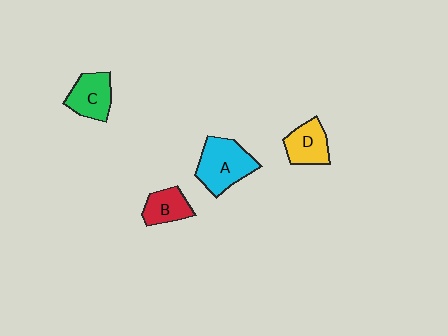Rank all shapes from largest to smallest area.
From largest to smallest: A (cyan), C (green), D (yellow), B (red).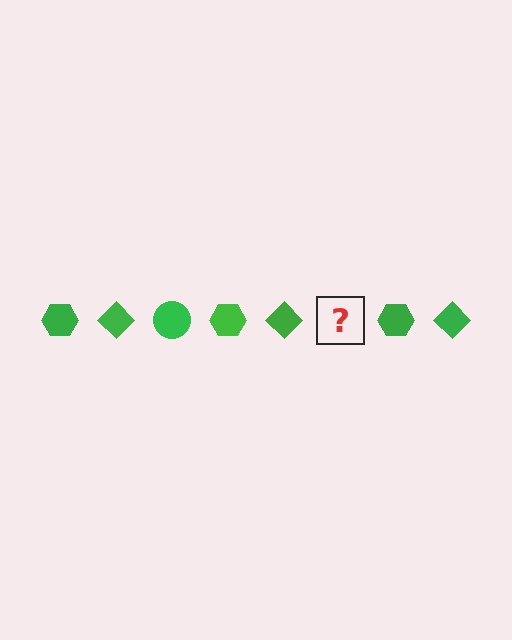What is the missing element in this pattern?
The missing element is a green circle.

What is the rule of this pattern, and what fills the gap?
The rule is that the pattern cycles through hexagon, diamond, circle shapes in green. The gap should be filled with a green circle.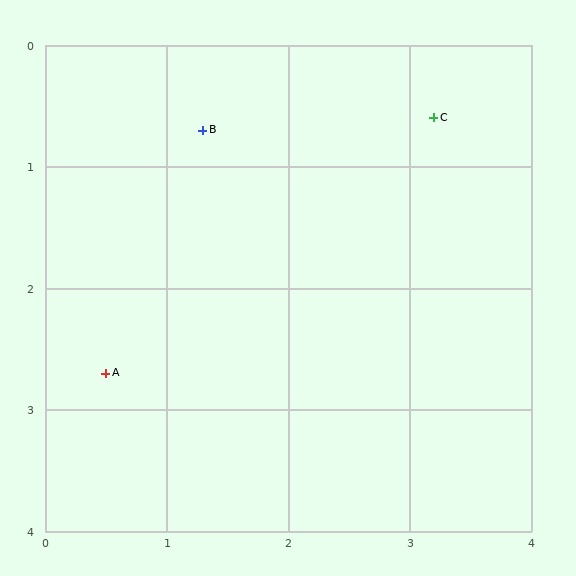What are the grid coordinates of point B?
Point B is at approximately (1.3, 0.7).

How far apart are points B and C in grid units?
Points B and C are about 1.9 grid units apart.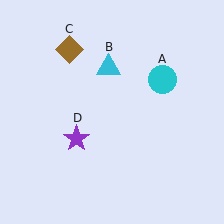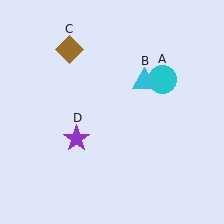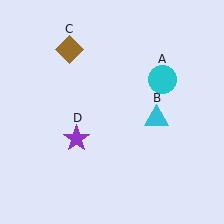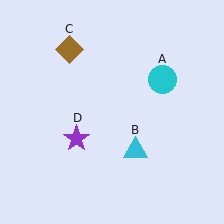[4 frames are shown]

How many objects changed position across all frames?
1 object changed position: cyan triangle (object B).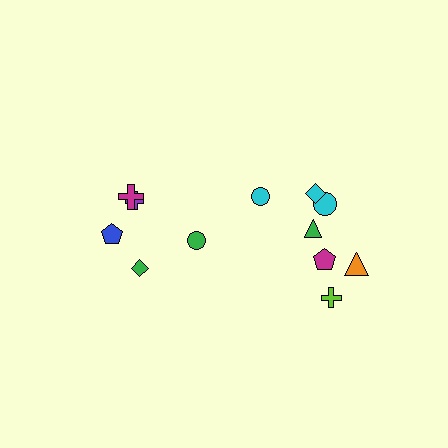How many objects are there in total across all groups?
There are 12 objects.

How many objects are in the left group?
There are 5 objects.